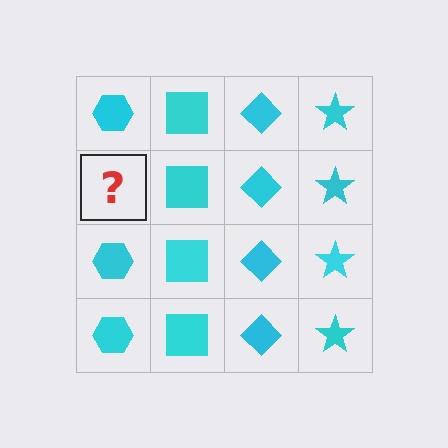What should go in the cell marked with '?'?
The missing cell should contain a cyan hexagon.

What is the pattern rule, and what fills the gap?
The rule is that each column has a consistent shape. The gap should be filled with a cyan hexagon.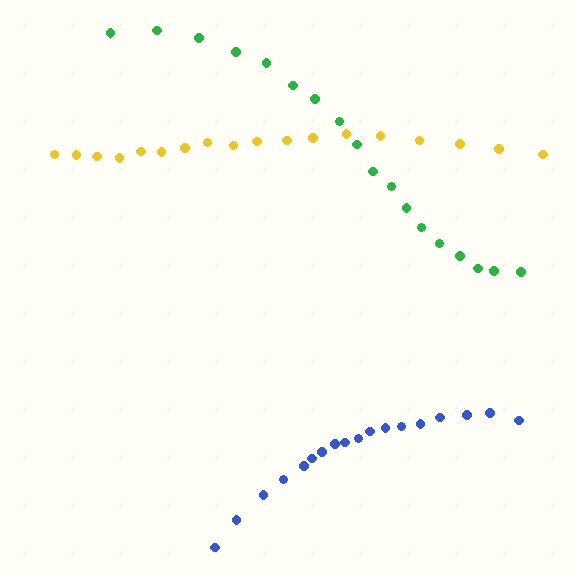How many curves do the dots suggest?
There are 3 distinct paths.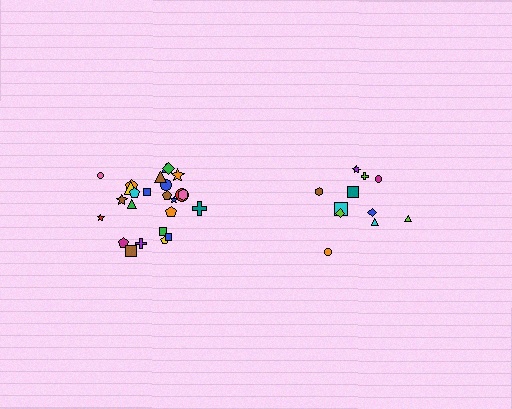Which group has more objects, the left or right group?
The left group.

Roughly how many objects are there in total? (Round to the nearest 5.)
Roughly 35 objects in total.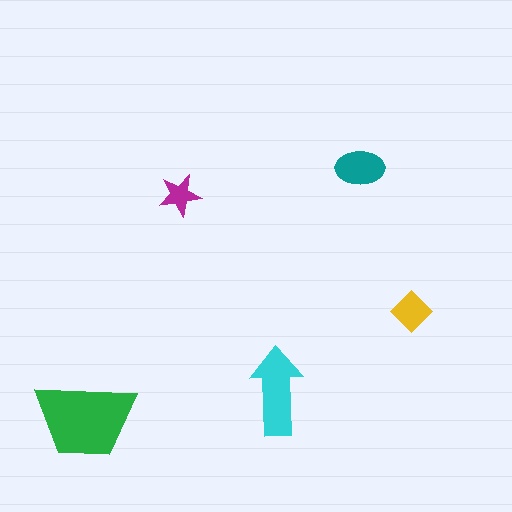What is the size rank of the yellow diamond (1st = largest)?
4th.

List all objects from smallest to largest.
The magenta star, the yellow diamond, the teal ellipse, the cyan arrow, the green trapezoid.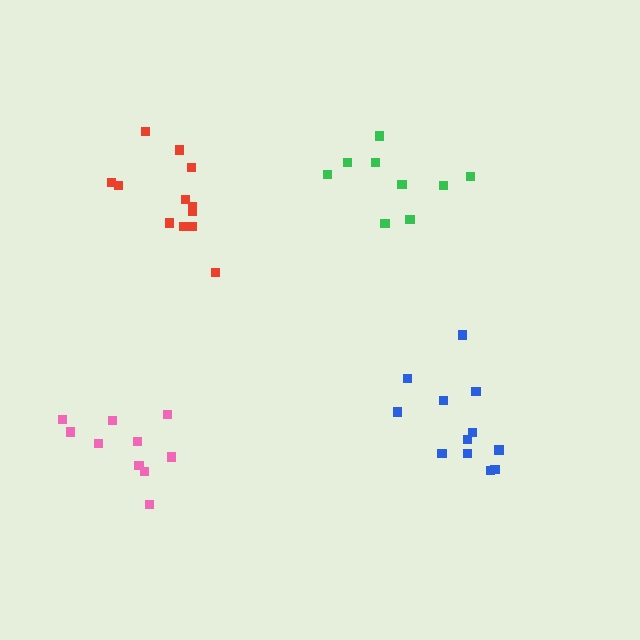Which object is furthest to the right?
The blue cluster is rightmost.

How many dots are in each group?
Group 1: 9 dots, Group 2: 12 dots, Group 3: 10 dots, Group 4: 12 dots (43 total).